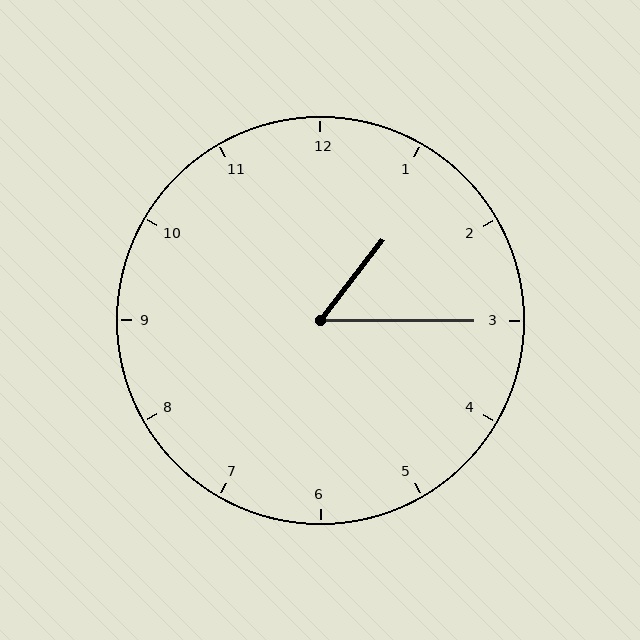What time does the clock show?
1:15.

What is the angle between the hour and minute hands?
Approximately 52 degrees.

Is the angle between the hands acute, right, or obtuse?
It is acute.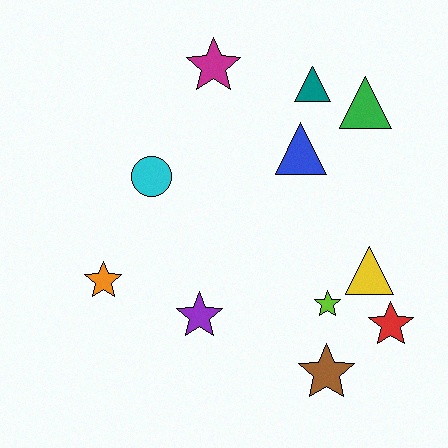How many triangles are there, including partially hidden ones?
There are 4 triangles.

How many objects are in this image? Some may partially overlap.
There are 11 objects.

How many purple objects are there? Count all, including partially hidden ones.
There is 1 purple object.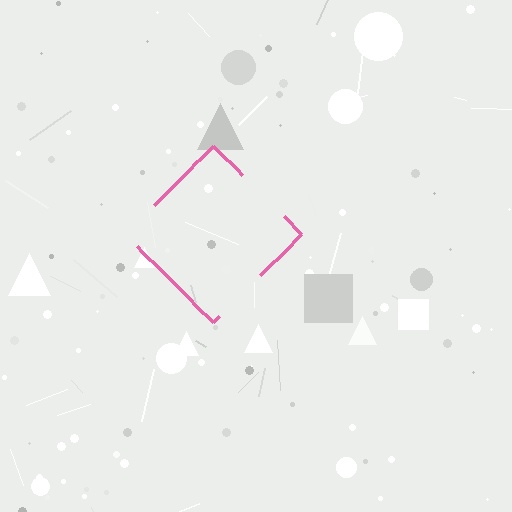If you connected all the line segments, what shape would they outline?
They would outline a diamond.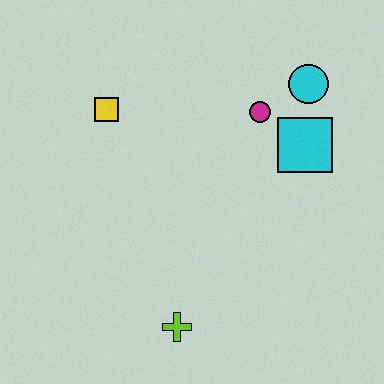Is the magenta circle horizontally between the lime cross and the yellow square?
No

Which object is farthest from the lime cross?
The cyan circle is farthest from the lime cross.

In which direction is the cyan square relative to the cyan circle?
The cyan square is below the cyan circle.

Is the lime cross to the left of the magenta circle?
Yes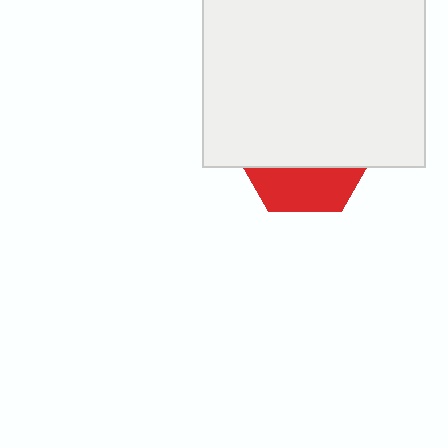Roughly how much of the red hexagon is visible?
A small part of it is visible (roughly 31%).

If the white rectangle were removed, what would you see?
You would see the complete red hexagon.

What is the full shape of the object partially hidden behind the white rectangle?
The partially hidden object is a red hexagon.